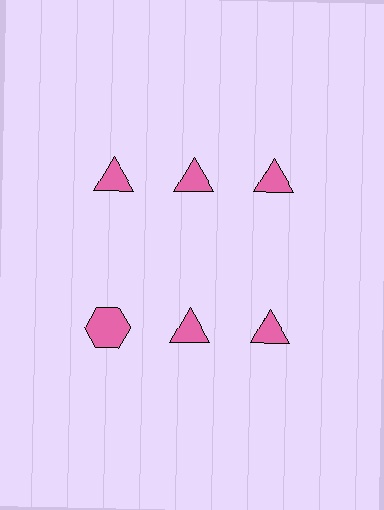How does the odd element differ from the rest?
It has a different shape: hexagon instead of triangle.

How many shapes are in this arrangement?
There are 6 shapes arranged in a grid pattern.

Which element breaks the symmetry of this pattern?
The pink hexagon in the second row, leftmost column breaks the symmetry. All other shapes are pink triangles.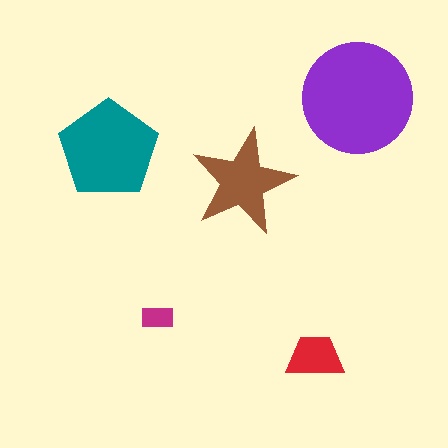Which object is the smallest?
The magenta rectangle.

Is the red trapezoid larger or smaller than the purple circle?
Smaller.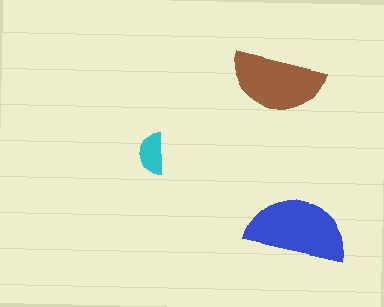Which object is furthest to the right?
The blue semicircle is rightmost.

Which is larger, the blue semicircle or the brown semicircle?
The blue one.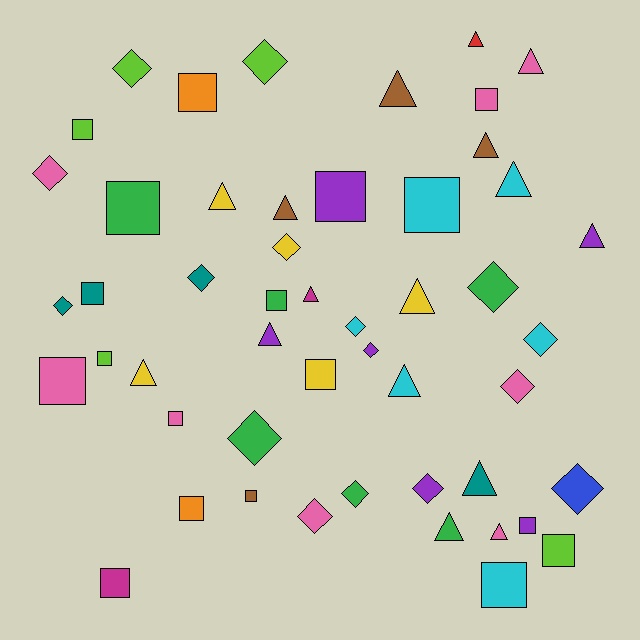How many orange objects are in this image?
There are 2 orange objects.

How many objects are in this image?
There are 50 objects.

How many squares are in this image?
There are 18 squares.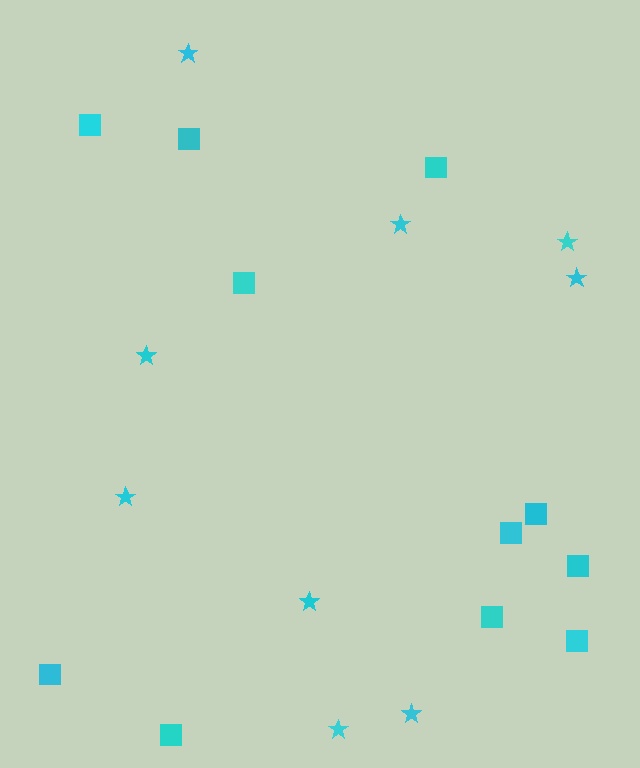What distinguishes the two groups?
There are 2 groups: one group of squares (11) and one group of stars (9).